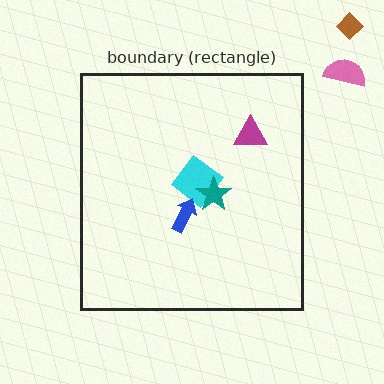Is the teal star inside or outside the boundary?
Inside.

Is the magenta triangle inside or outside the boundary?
Inside.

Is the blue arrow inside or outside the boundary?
Inside.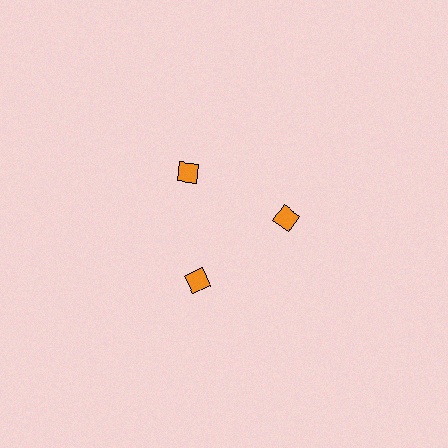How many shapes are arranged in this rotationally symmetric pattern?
There are 3 shapes, arranged in 3 groups of 1.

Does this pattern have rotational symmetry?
Yes, this pattern has 3-fold rotational symmetry. It looks the same after rotating 120 degrees around the center.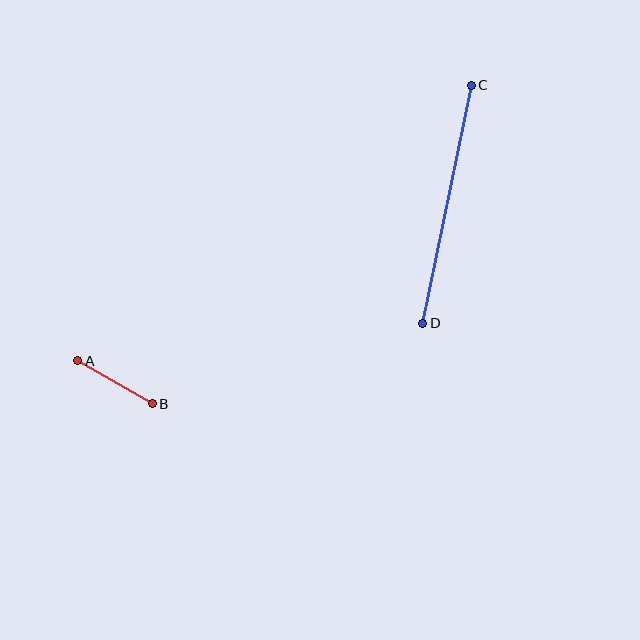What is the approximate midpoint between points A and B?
The midpoint is at approximately (115, 382) pixels.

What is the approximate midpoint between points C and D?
The midpoint is at approximately (447, 204) pixels.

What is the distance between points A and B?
The distance is approximately 86 pixels.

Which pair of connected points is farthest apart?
Points C and D are farthest apart.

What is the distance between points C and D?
The distance is approximately 243 pixels.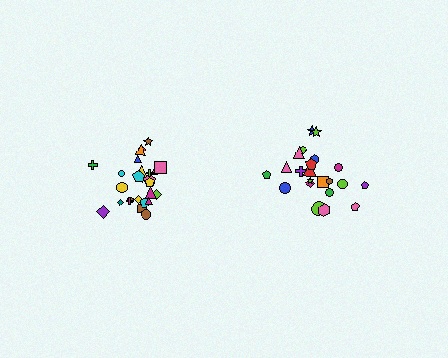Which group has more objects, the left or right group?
The left group.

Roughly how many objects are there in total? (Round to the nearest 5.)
Roughly 45 objects in total.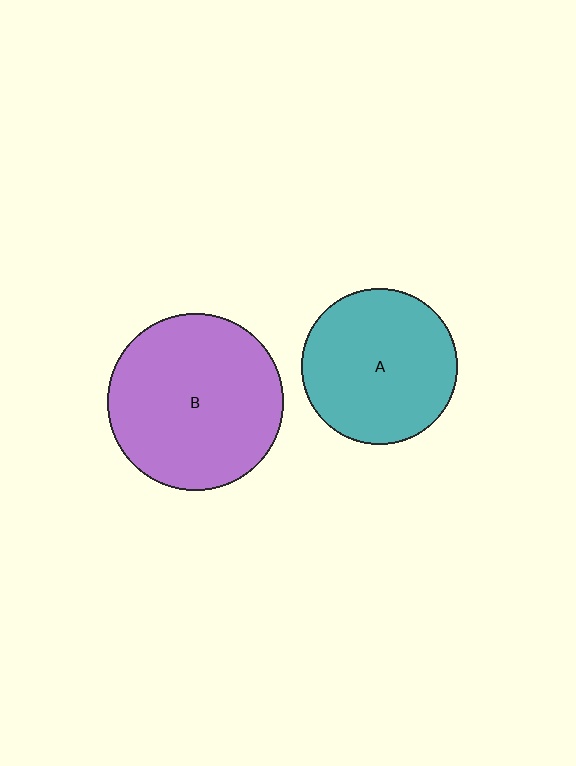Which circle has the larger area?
Circle B (purple).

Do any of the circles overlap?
No, none of the circles overlap.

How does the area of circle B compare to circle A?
Approximately 1.3 times.